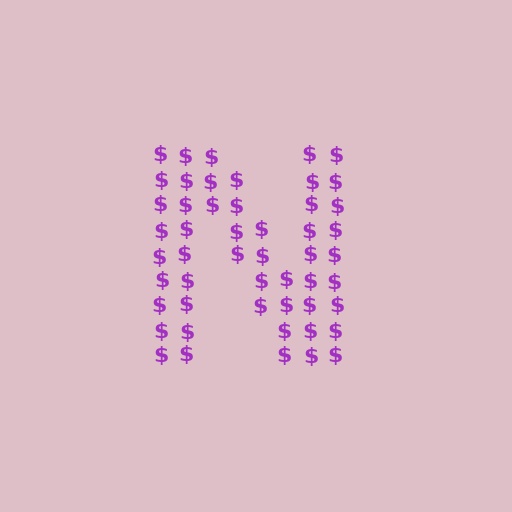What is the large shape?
The large shape is the letter N.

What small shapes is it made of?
It is made of small dollar signs.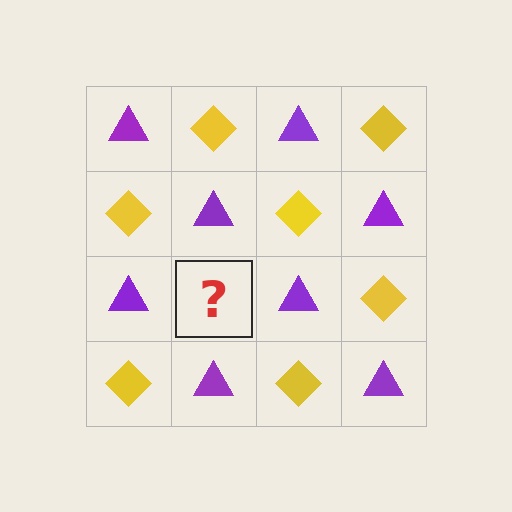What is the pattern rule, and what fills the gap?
The rule is that it alternates purple triangle and yellow diamond in a checkerboard pattern. The gap should be filled with a yellow diamond.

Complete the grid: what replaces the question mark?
The question mark should be replaced with a yellow diamond.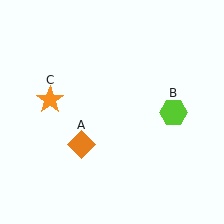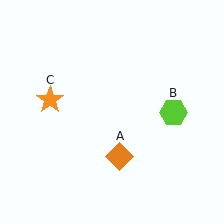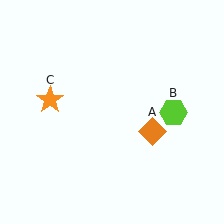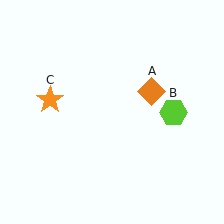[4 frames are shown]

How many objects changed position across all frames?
1 object changed position: orange diamond (object A).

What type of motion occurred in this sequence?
The orange diamond (object A) rotated counterclockwise around the center of the scene.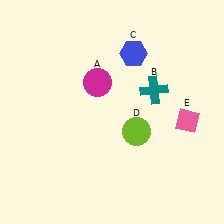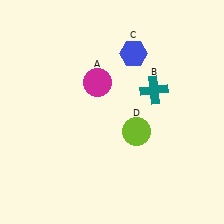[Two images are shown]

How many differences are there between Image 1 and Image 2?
There is 1 difference between the two images.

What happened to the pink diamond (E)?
The pink diamond (E) was removed in Image 2. It was in the bottom-right area of Image 1.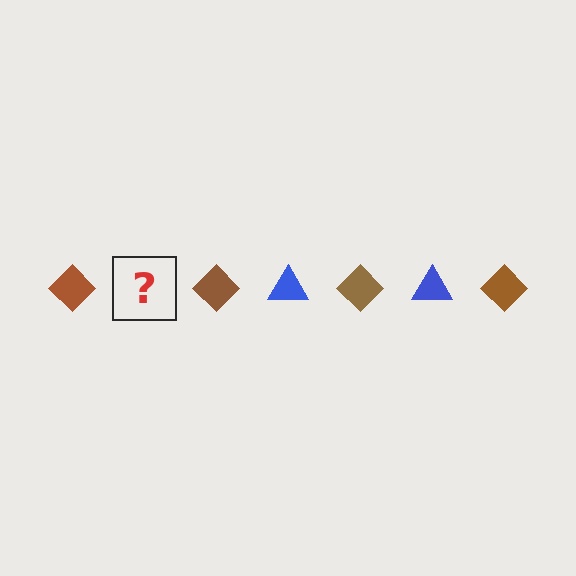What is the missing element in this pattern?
The missing element is a blue triangle.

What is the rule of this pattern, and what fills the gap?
The rule is that the pattern alternates between brown diamond and blue triangle. The gap should be filled with a blue triangle.